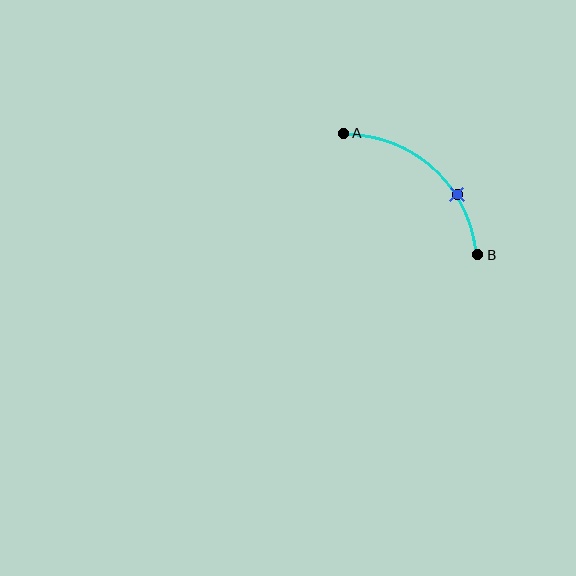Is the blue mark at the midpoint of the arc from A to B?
No. The blue mark lies on the arc but is closer to endpoint B. The arc midpoint would be at the point on the curve equidistant along the arc from both A and B.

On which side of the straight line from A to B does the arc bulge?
The arc bulges above and to the right of the straight line connecting A and B.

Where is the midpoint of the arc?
The arc midpoint is the point on the curve farthest from the straight line joining A and B. It sits above and to the right of that line.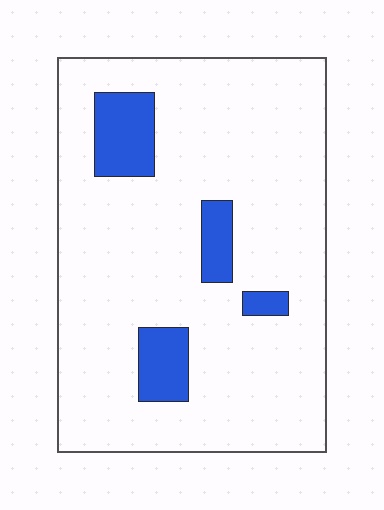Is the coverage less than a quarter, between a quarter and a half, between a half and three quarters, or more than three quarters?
Less than a quarter.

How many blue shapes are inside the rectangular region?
4.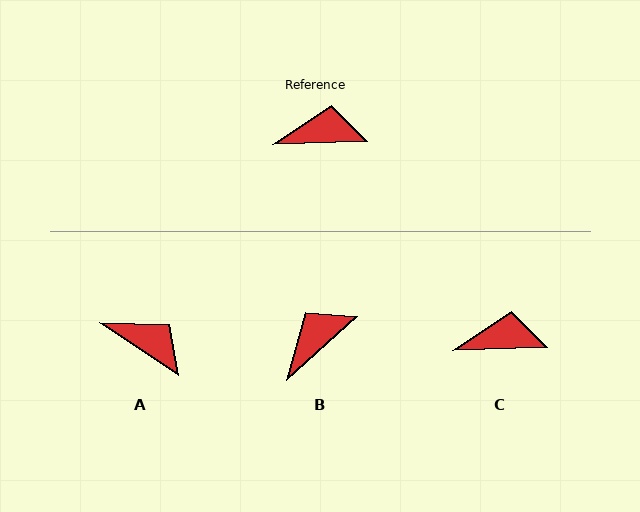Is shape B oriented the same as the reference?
No, it is off by about 40 degrees.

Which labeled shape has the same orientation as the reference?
C.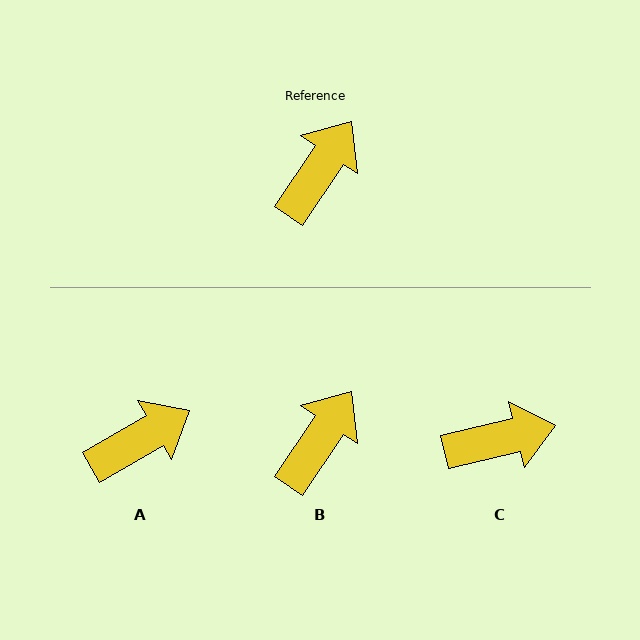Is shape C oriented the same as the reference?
No, it is off by about 43 degrees.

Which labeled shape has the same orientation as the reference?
B.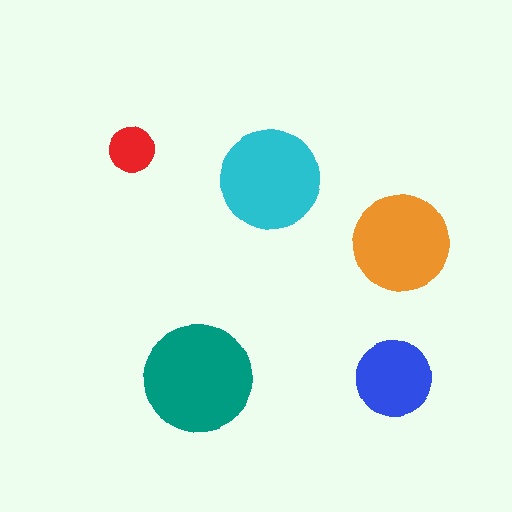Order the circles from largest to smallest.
the teal one, the cyan one, the orange one, the blue one, the red one.